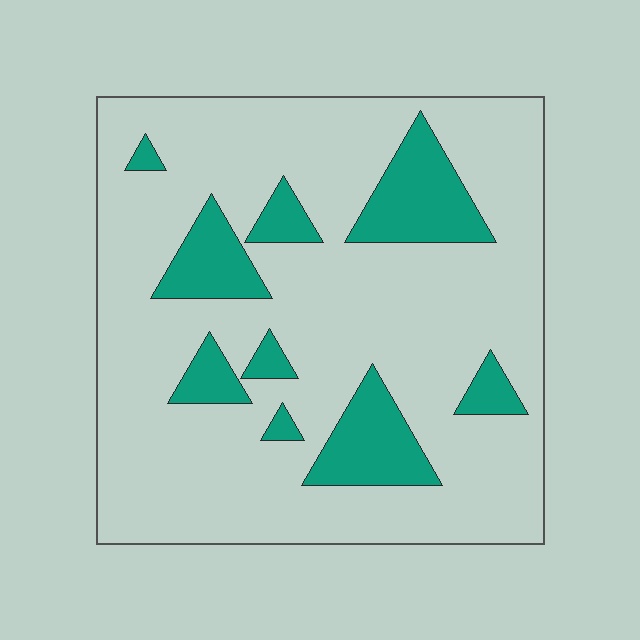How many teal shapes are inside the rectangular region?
9.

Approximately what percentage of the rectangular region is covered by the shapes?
Approximately 20%.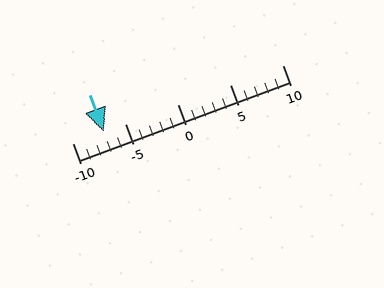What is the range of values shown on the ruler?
The ruler shows values from -10 to 10.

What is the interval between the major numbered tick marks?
The major tick marks are spaced 5 units apart.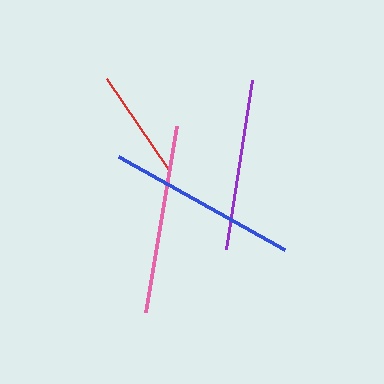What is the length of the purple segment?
The purple segment is approximately 171 pixels long.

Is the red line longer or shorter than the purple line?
The purple line is longer than the red line.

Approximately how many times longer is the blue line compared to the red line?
The blue line is approximately 1.7 times the length of the red line.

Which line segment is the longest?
The blue line is the longest at approximately 190 pixels.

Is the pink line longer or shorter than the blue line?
The blue line is longer than the pink line.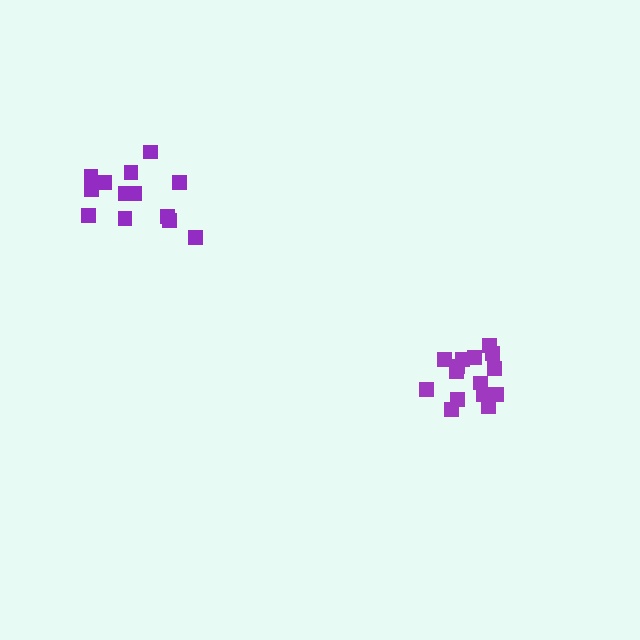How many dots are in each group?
Group 1: 13 dots, Group 2: 15 dots (28 total).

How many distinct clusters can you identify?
There are 2 distinct clusters.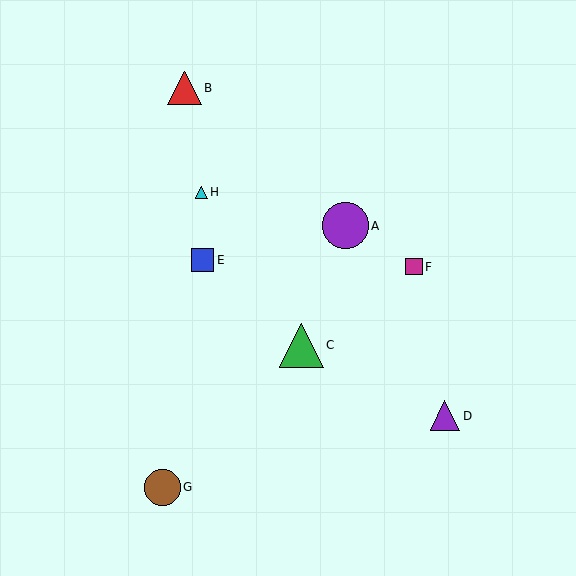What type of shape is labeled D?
Shape D is a purple triangle.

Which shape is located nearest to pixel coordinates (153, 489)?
The brown circle (labeled G) at (162, 487) is nearest to that location.